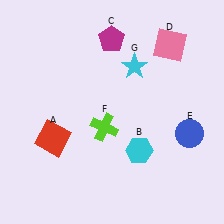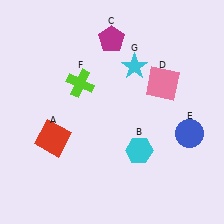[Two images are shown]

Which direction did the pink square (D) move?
The pink square (D) moved down.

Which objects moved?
The objects that moved are: the pink square (D), the lime cross (F).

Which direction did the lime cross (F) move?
The lime cross (F) moved up.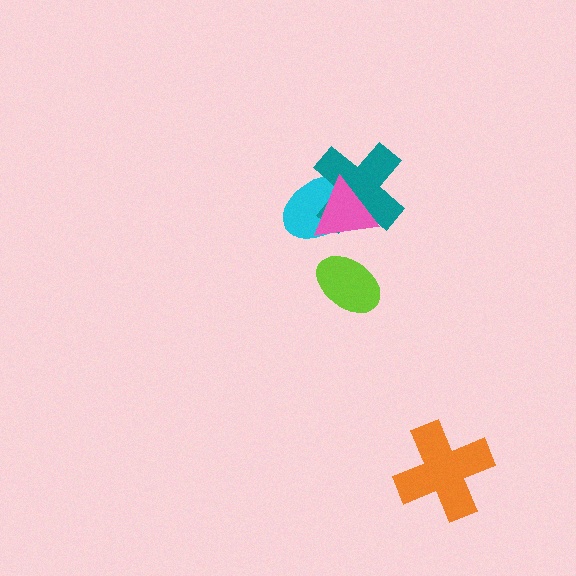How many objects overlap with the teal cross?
2 objects overlap with the teal cross.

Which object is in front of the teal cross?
The pink triangle is in front of the teal cross.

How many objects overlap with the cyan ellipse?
2 objects overlap with the cyan ellipse.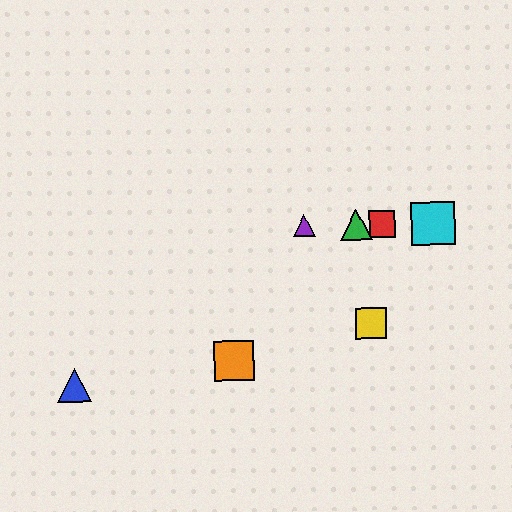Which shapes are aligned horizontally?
The red square, the green triangle, the purple triangle, the cyan square are aligned horizontally.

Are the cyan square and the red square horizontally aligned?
Yes, both are at y≈223.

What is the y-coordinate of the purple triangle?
The purple triangle is at y≈225.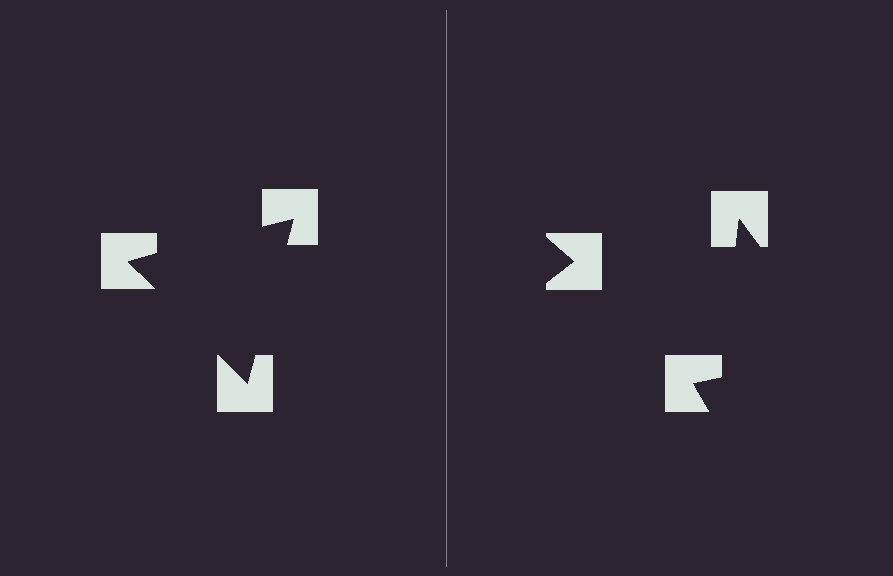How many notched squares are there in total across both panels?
6 — 3 on each side.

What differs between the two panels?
The notched squares are positioned identically on both sides; only the wedge orientations differ. On the left they align to a triangle; on the right they are misaligned.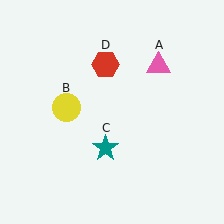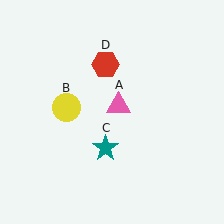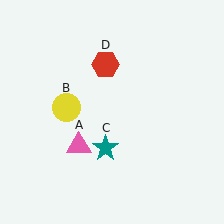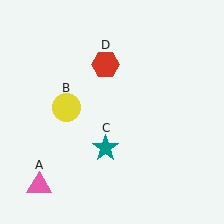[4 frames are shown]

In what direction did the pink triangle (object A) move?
The pink triangle (object A) moved down and to the left.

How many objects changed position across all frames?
1 object changed position: pink triangle (object A).